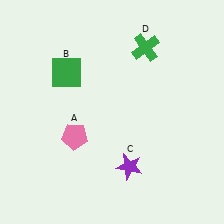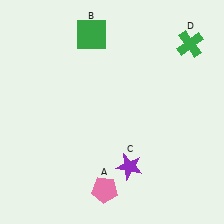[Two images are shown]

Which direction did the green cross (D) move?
The green cross (D) moved right.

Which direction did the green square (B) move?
The green square (B) moved up.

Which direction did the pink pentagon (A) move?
The pink pentagon (A) moved down.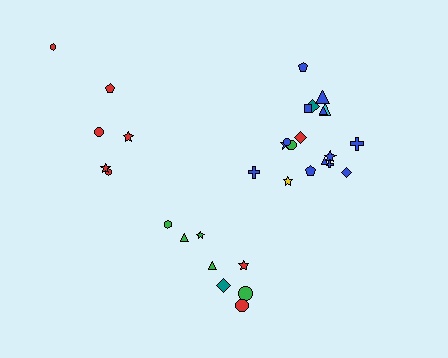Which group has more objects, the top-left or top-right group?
The top-right group.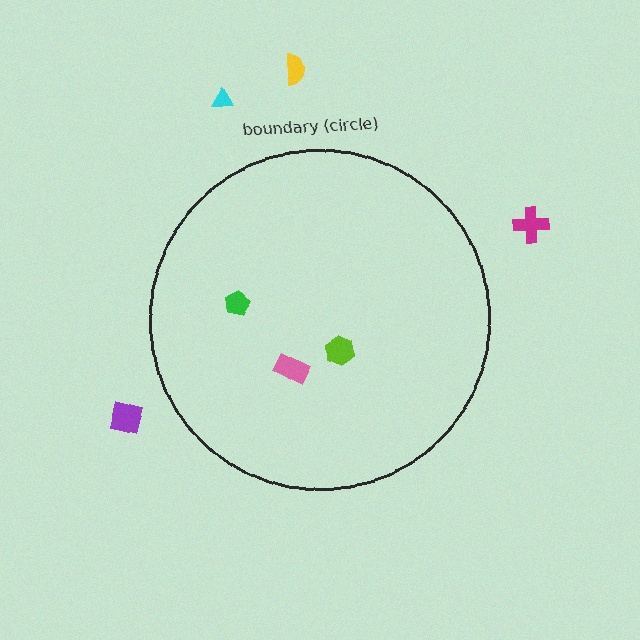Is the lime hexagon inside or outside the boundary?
Inside.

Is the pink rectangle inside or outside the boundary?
Inside.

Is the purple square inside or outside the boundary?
Outside.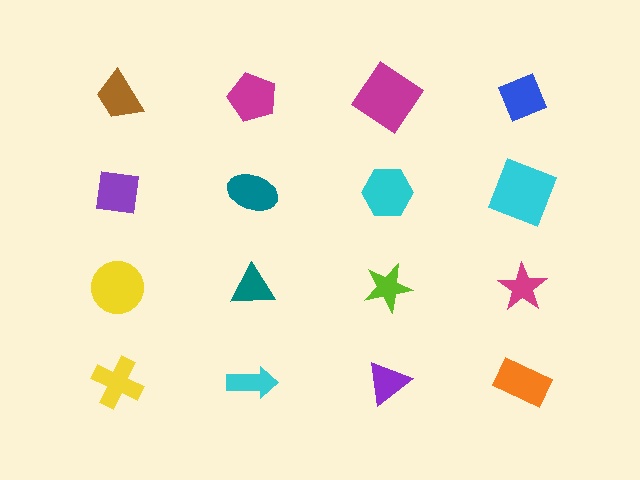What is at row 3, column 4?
A magenta star.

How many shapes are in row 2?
4 shapes.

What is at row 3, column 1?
A yellow circle.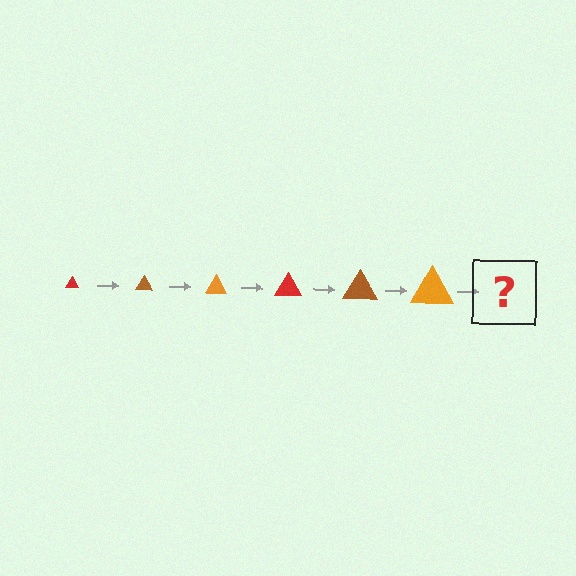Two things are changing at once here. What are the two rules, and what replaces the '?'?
The two rules are that the triangle grows larger each step and the color cycles through red, brown, and orange. The '?' should be a red triangle, larger than the previous one.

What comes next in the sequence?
The next element should be a red triangle, larger than the previous one.